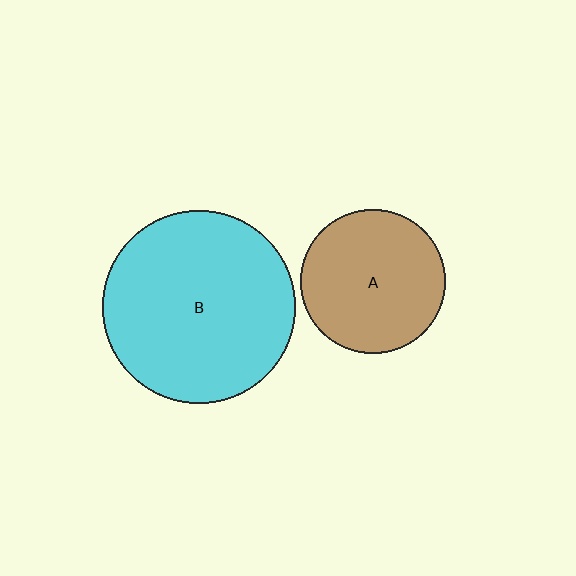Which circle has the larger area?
Circle B (cyan).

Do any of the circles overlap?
No, none of the circles overlap.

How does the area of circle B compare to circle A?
Approximately 1.8 times.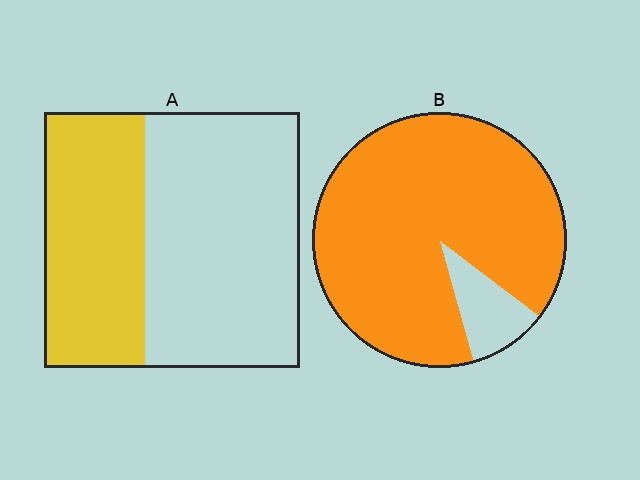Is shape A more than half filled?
No.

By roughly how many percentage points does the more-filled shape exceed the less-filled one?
By roughly 50 percentage points (B over A).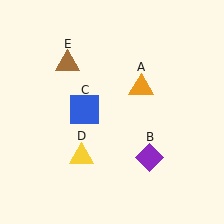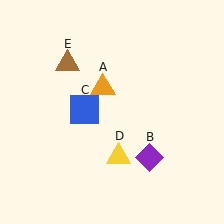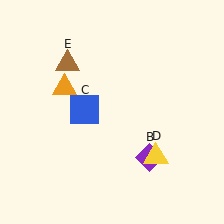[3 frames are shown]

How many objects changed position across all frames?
2 objects changed position: orange triangle (object A), yellow triangle (object D).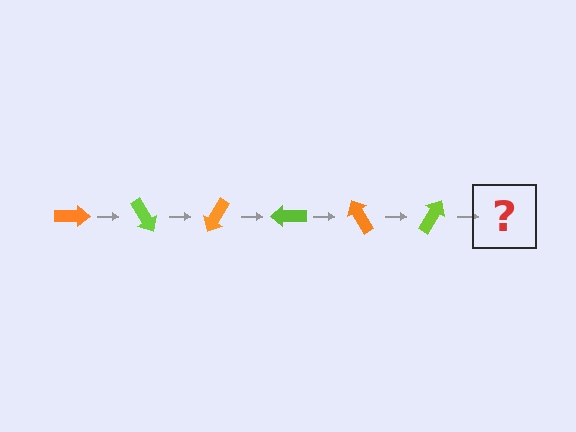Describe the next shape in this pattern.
It should be an orange arrow, rotated 360 degrees from the start.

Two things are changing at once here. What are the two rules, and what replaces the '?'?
The two rules are that it rotates 60 degrees each step and the color cycles through orange and lime. The '?' should be an orange arrow, rotated 360 degrees from the start.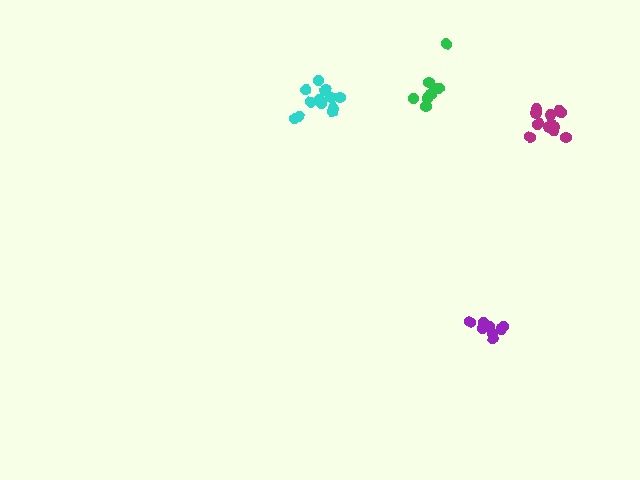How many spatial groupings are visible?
There are 4 spatial groupings.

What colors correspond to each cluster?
The clusters are colored: cyan, purple, magenta, green.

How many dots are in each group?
Group 1: 12 dots, Group 2: 8 dots, Group 3: 12 dots, Group 4: 10 dots (42 total).